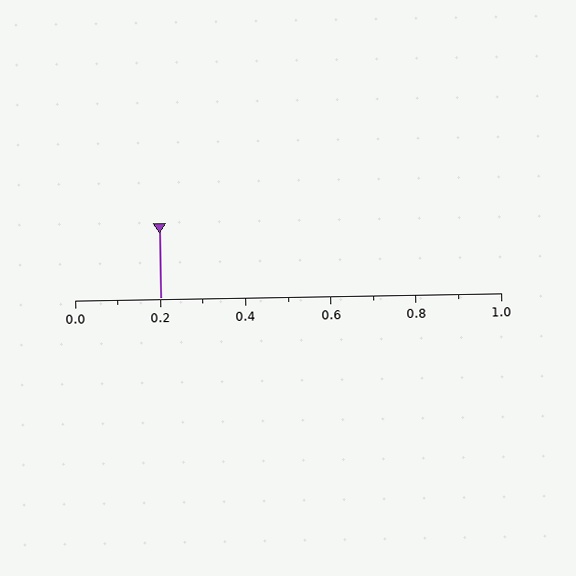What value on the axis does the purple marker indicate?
The marker indicates approximately 0.2.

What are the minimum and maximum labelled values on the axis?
The axis runs from 0.0 to 1.0.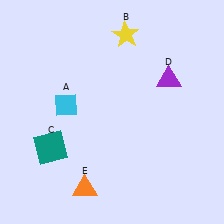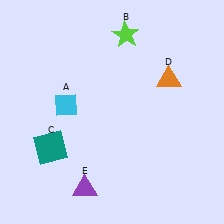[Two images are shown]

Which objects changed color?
B changed from yellow to lime. D changed from purple to orange. E changed from orange to purple.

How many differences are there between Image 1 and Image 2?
There are 3 differences between the two images.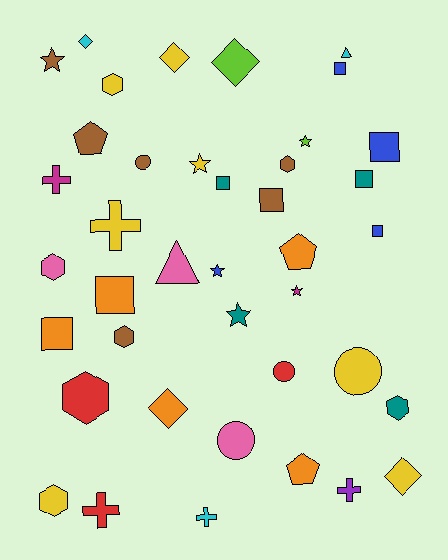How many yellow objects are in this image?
There are 7 yellow objects.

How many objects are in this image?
There are 40 objects.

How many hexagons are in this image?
There are 7 hexagons.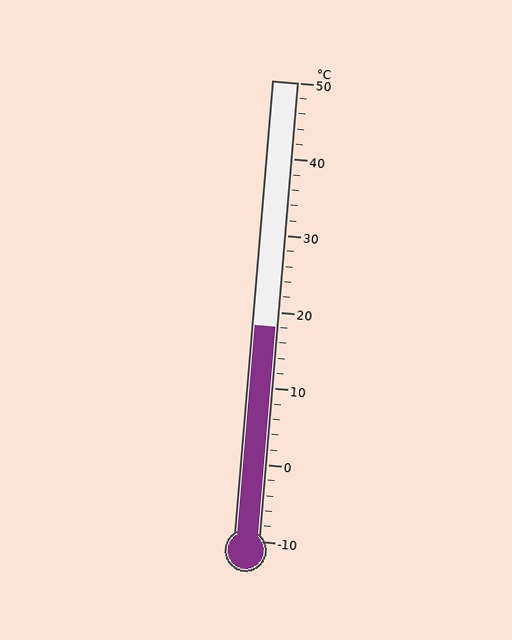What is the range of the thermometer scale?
The thermometer scale ranges from -10°C to 50°C.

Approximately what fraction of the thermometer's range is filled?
The thermometer is filled to approximately 45% of its range.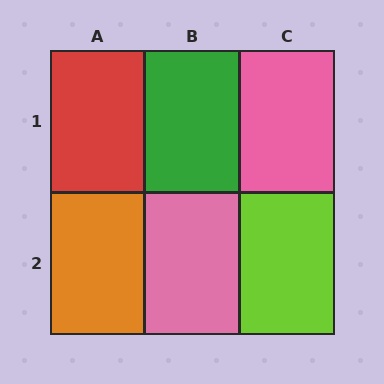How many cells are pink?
2 cells are pink.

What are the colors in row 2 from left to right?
Orange, pink, lime.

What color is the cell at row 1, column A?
Red.